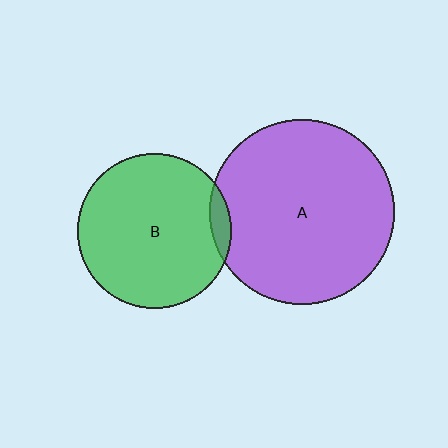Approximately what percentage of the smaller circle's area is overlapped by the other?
Approximately 5%.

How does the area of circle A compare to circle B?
Approximately 1.4 times.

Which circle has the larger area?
Circle A (purple).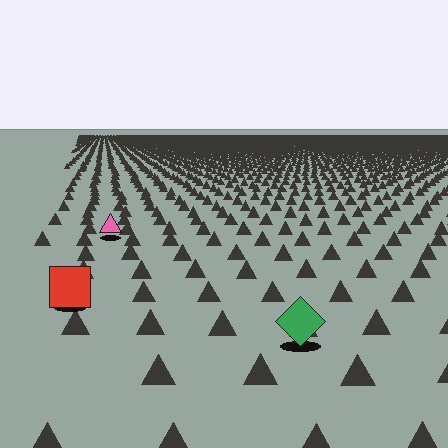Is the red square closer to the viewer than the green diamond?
No. The green diamond is closer — you can tell from the texture gradient: the ground texture is coarser near it.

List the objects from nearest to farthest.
From nearest to farthest: the green diamond, the red square, the pink triangle.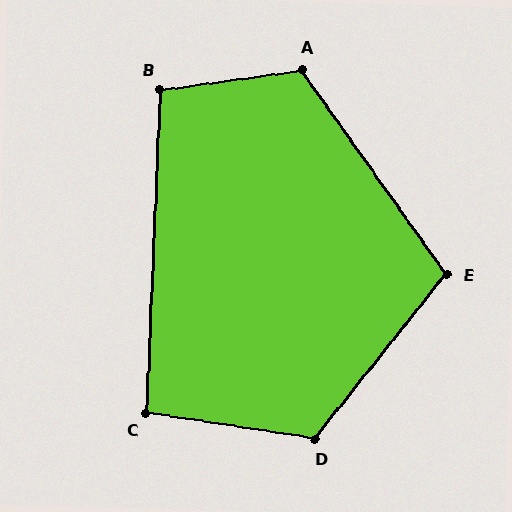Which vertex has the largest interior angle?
D, at approximately 120 degrees.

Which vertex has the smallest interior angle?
C, at approximately 96 degrees.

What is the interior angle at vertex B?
Approximately 101 degrees (obtuse).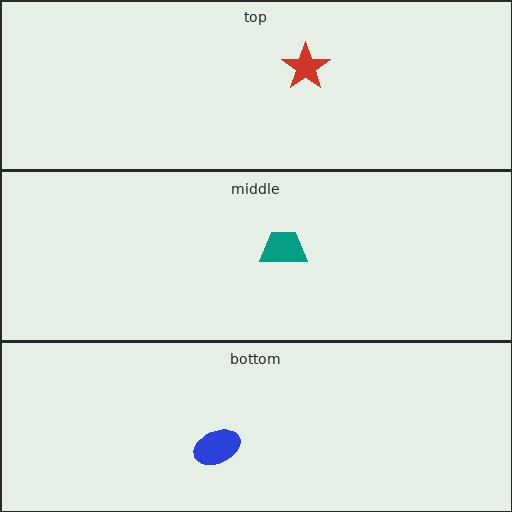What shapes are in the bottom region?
The blue ellipse.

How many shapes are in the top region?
1.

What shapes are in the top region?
The red star.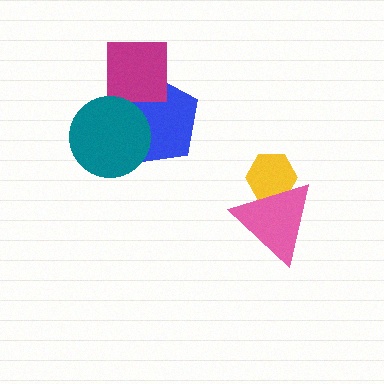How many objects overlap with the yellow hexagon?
1 object overlaps with the yellow hexagon.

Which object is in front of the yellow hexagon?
The pink triangle is in front of the yellow hexagon.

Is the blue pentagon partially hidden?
Yes, it is partially covered by another shape.